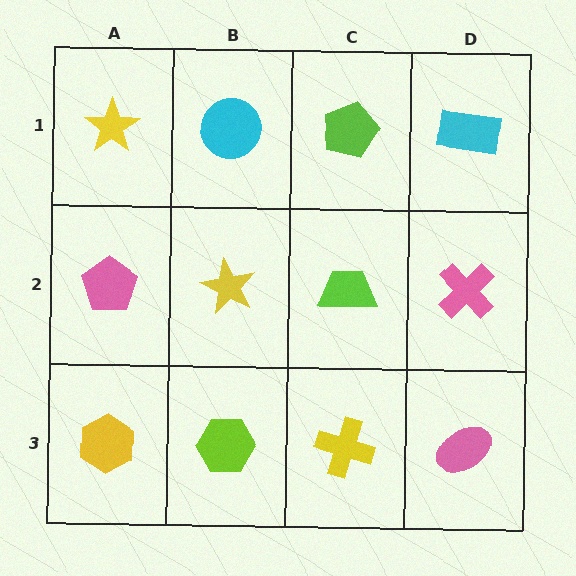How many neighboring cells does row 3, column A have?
2.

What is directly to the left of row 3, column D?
A yellow cross.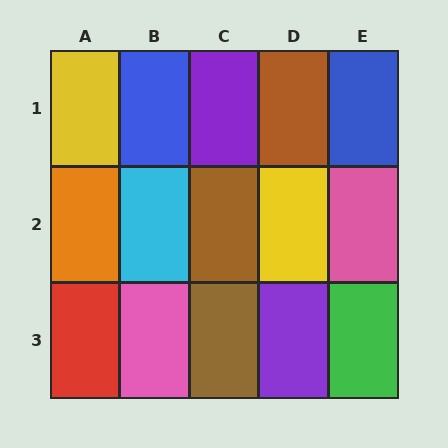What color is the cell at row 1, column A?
Yellow.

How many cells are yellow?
2 cells are yellow.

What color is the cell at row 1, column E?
Blue.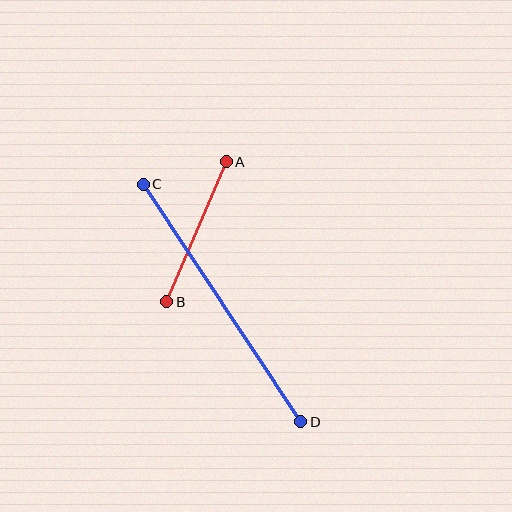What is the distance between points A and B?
The distance is approximately 152 pixels.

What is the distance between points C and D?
The distance is approximately 285 pixels.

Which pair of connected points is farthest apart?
Points C and D are farthest apart.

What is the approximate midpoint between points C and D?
The midpoint is at approximately (222, 303) pixels.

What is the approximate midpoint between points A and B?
The midpoint is at approximately (197, 232) pixels.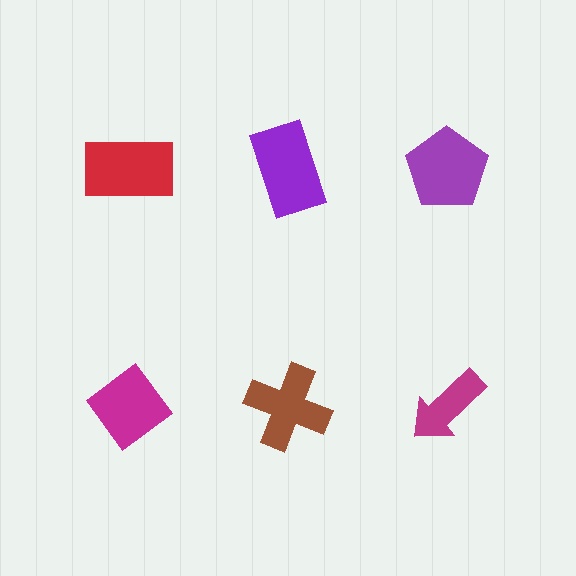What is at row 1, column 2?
A purple rectangle.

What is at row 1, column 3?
A purple pentagon.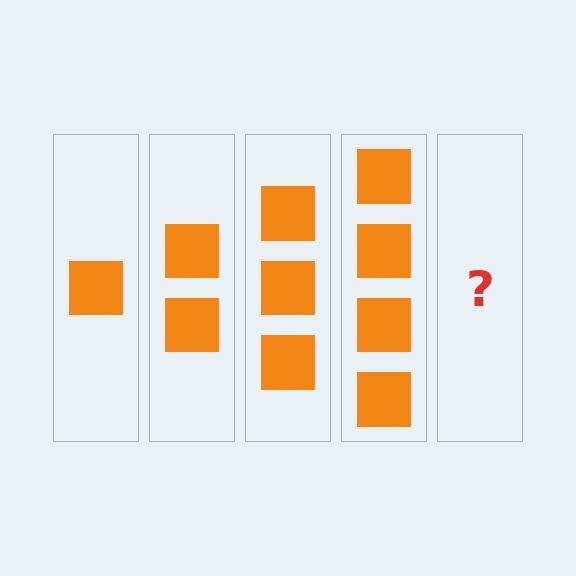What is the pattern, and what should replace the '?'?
The pattern is that each step adds one more square. The '?' should be 5 squares.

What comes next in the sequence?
The next element should be 5 squares.